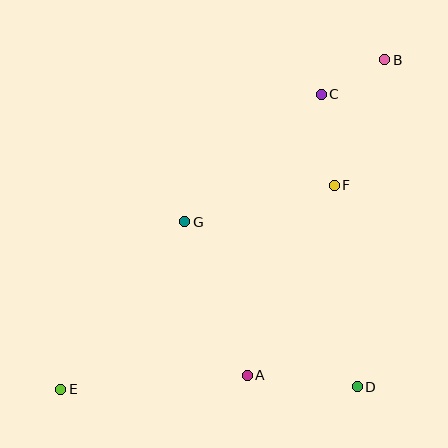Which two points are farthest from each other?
Points B and E are farthest from each other.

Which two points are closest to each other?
Points B and C are closest to each other.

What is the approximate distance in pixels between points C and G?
The distance between C and G is approximately 187 pixels.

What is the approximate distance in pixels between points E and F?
The distance between E and F is approximately 341 pixels.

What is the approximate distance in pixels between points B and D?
The distance between B and D is approximately 329 pixels.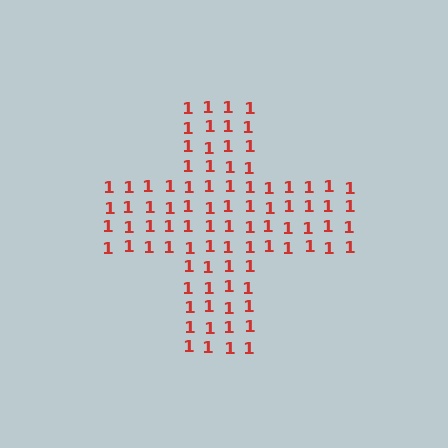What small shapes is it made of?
It is made of small digit 1's.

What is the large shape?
The large shape is a cross.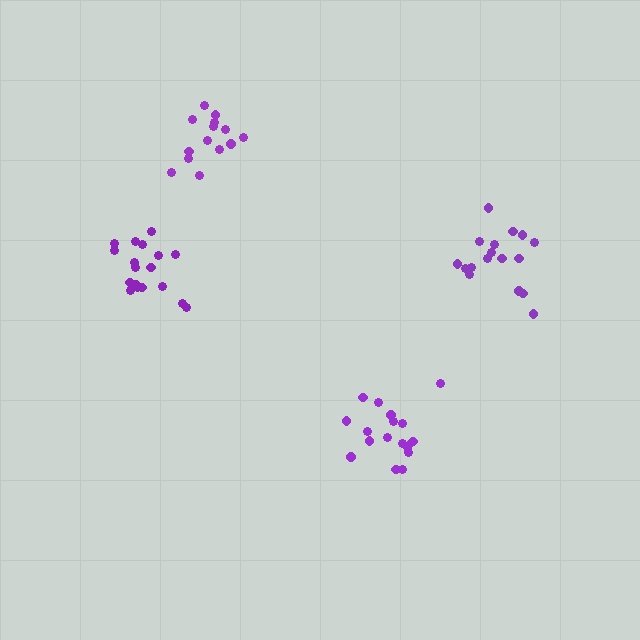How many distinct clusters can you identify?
There are 4 distinct clusters.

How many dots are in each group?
Group 1: 18 dots, Group 2: 18 dots, Group 3: 14 dots, Group 4: 17 dots (67 total).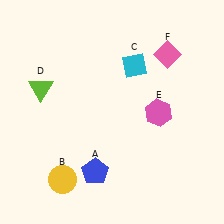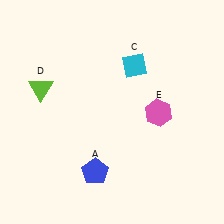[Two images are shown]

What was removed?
The pink diamond (F), the yellow circle (B) were removed in Image 2.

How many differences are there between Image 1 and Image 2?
There are 2 differences between the two images.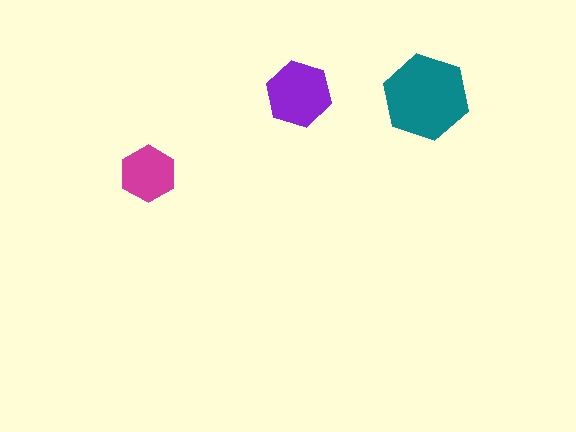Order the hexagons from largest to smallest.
the teal one, the purple one, the magenta one.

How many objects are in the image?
There are 3 objects in the image.